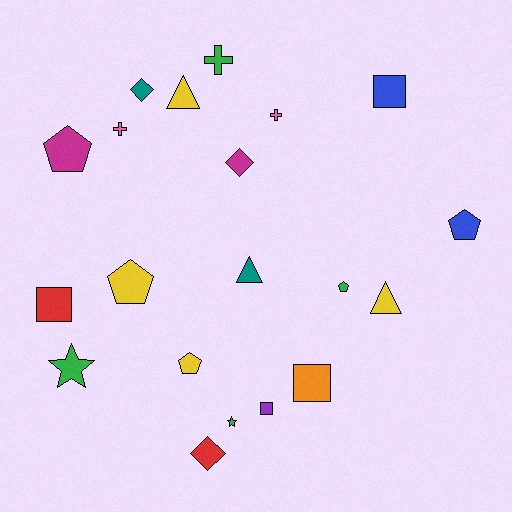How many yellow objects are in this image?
There are 4 yellow objects.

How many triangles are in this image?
There are 3 triangles.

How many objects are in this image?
There are 20 objects.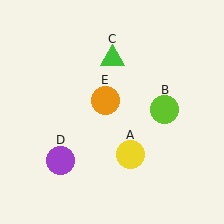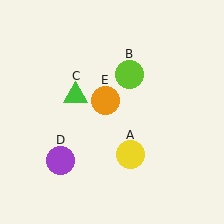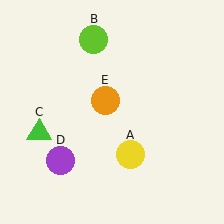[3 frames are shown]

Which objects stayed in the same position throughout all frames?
Yellow circle (object A) and purple circle (object D) and orange circle (object E) remained stationary.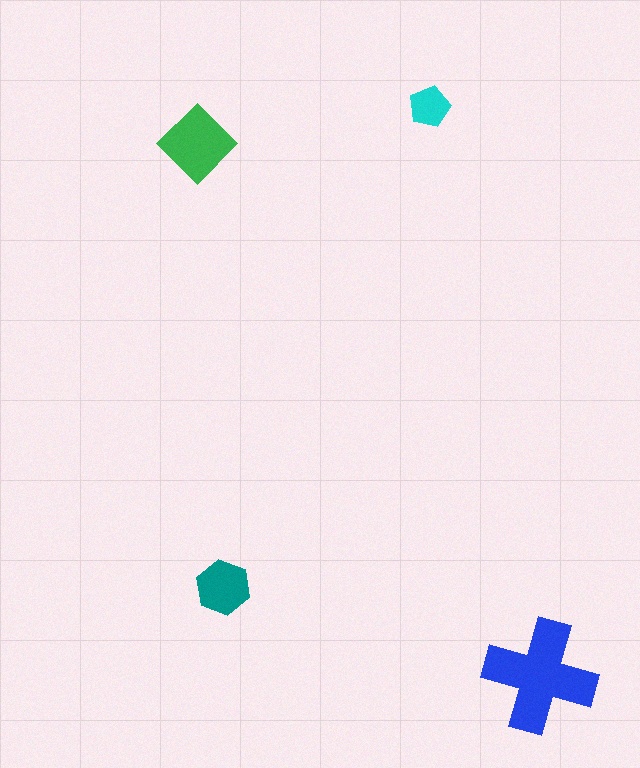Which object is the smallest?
The cyan pentagon.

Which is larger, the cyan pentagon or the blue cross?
The blue cross.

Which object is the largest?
The blue cross.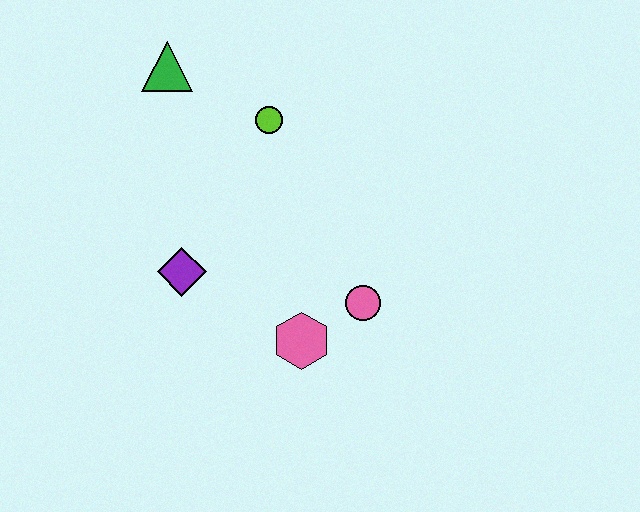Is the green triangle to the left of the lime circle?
Yes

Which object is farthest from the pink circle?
The green triangle is farthest from the pink circle.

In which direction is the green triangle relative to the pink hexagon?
The green triangle is above the pink hexagon.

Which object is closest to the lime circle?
The green triangle is closest to the lime circle.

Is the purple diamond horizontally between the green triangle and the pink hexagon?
Yes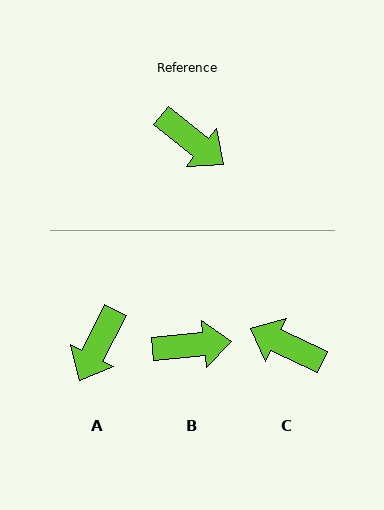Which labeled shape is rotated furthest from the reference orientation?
C, about 167 degrees away.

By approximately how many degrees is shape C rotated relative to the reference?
Approximately 167 degrees clockwise.